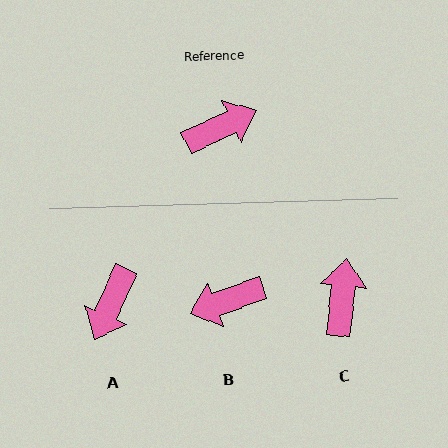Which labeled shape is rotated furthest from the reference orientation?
B, about 175 degrees away.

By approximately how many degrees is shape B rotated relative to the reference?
Approximately 175 degrees counter-clockwise.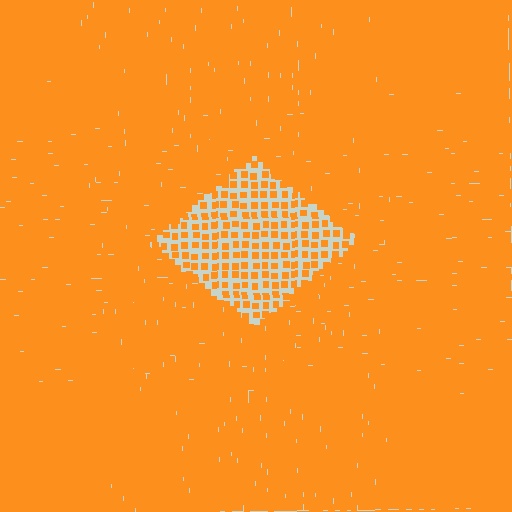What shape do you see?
I see a diamond.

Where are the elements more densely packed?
The elements are more densely packed outside the diamond boundary.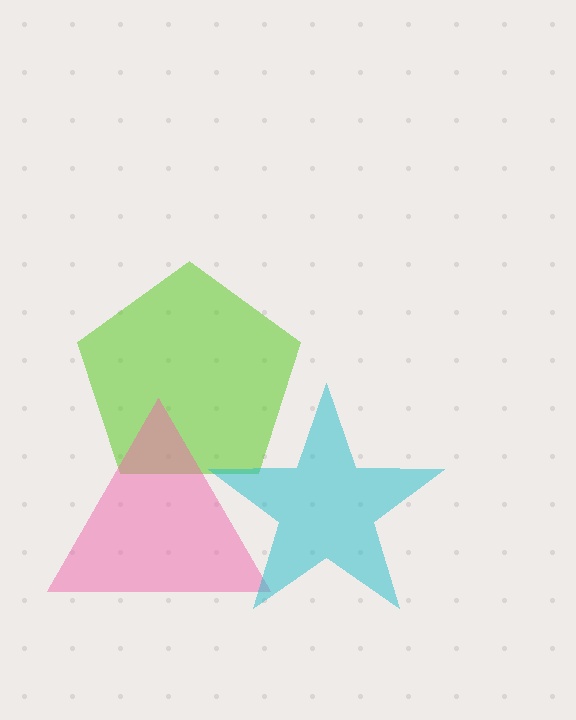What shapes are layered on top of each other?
The layered shapes are: a lime pentagon, a pink triangle, a cyan star.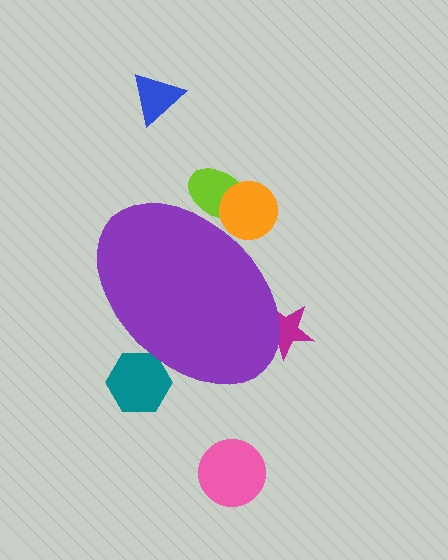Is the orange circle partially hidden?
Yes, the orange circle is partially hidden behind the purple ellipse.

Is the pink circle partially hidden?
No, the pink circle is fully visible.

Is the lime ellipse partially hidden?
Yes, the lime ellipse is partially hidden behind the purple ellipse.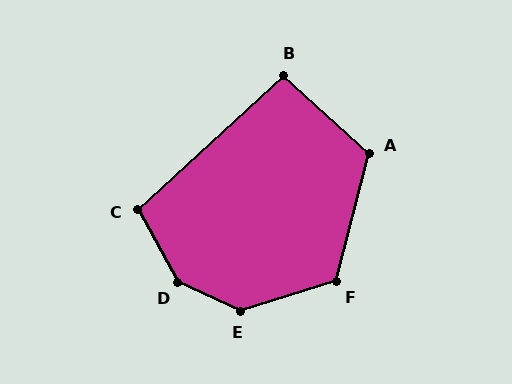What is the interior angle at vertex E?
Approximately 139 degrees (obtuse).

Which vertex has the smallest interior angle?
B, at approximately 95 degrees.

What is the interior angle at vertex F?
Approximately 122 degrees (obtuse).